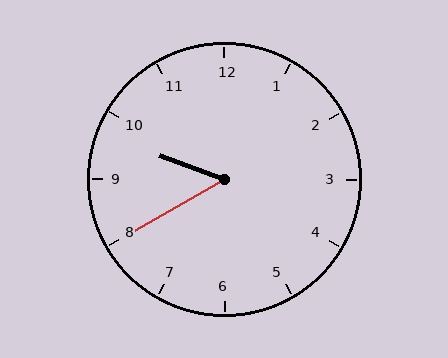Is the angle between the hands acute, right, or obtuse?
It is acute.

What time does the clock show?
9:40.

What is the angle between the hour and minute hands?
Approximately 50 degrees.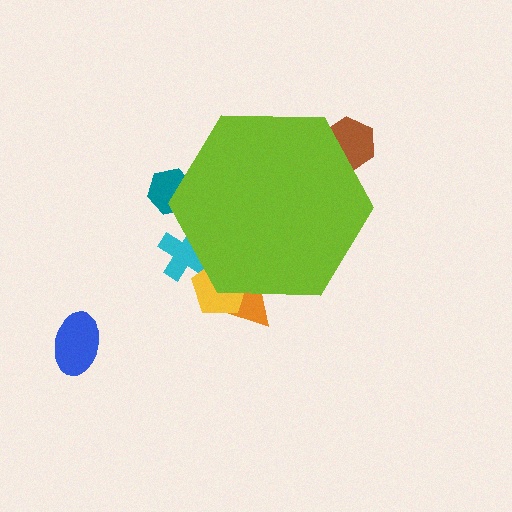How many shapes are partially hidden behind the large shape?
5 shapes are partially hidden.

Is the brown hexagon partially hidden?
Yes, the brown hexagon is partially hidden behind the lime hexagon.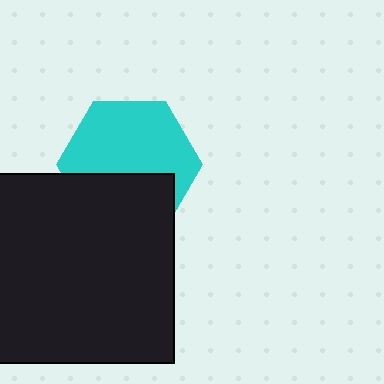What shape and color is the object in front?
The object in front is a black square.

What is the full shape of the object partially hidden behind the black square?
The partially hidden object is a cyan hexagon.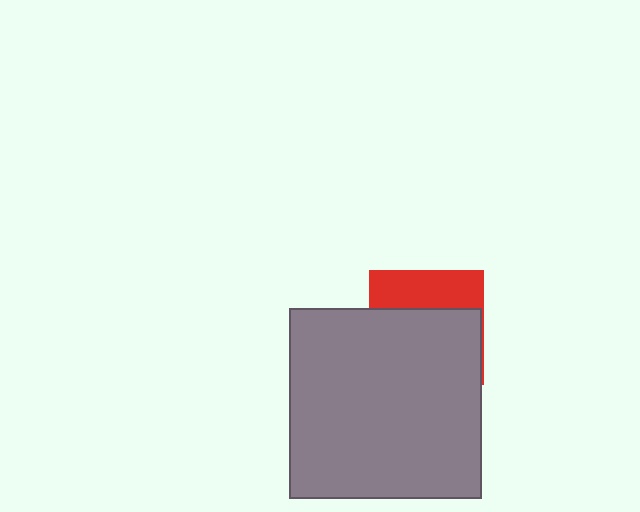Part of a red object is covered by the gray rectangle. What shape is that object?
It is a square.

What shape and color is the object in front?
The object in front is a gray rectangle.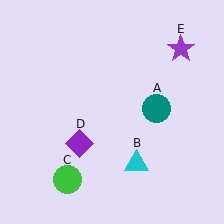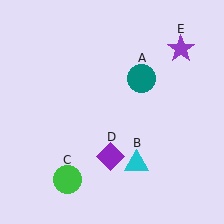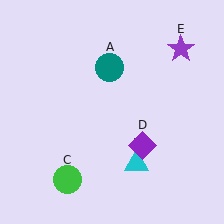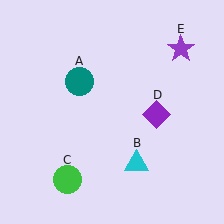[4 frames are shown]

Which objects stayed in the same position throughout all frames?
Cyan triangle (object B) and green circle (object C) and purple star (object E) remained stationary.